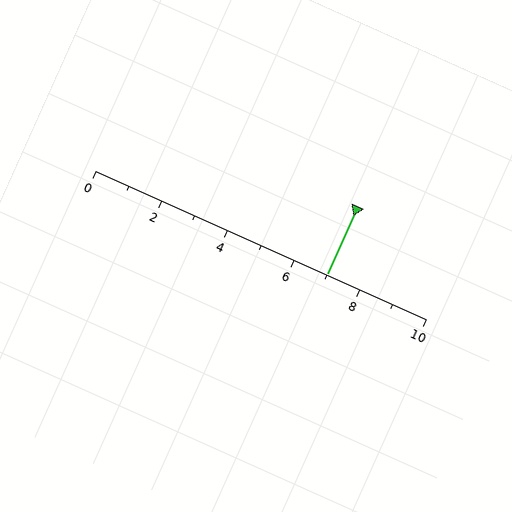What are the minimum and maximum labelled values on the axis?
The axis runs from 0 to 10.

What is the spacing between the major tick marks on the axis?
The major ticks are spaced 2 apart.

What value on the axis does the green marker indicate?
The marker indicates approximately 7.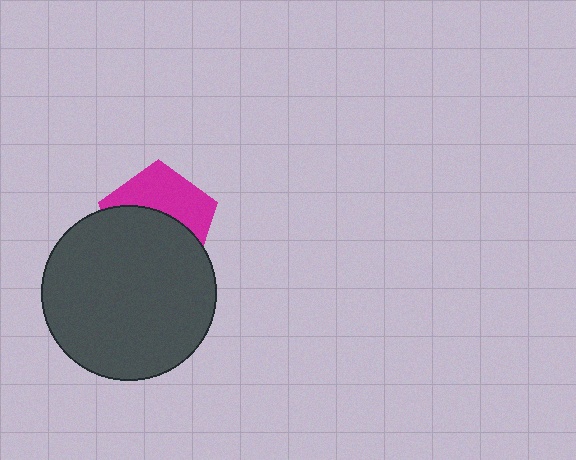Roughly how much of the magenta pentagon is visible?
A small part of it is visible (roughly 44%).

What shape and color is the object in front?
The object in front is a dark gray circle.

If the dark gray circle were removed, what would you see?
You would see the complete magenta pentagon.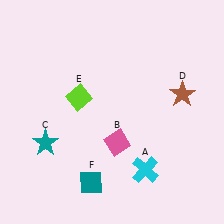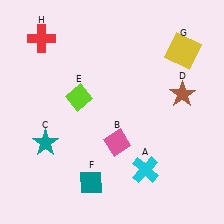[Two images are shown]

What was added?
A yellow square (G), a red cross (H) were added in Image 2.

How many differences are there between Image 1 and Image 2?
There are 2 differences between the two images.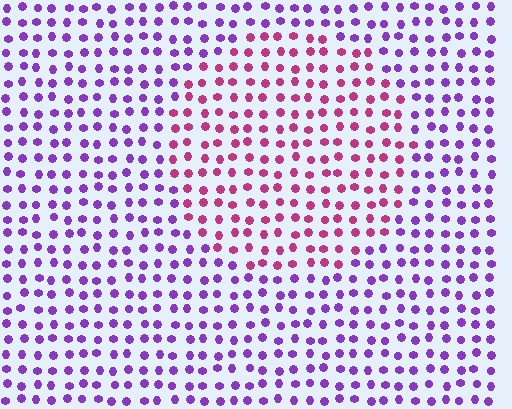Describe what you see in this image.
The image is filled with small purple elements in a uniform arrangement. A circle-shaped region is visible where the elements are tinted to a slightly different hue, forming a subtle color boundary.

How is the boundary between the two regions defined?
The boundary is defined purely by a slight shift in hue (about 51 degrees). Spacing, size, and orientation are identical on both sides.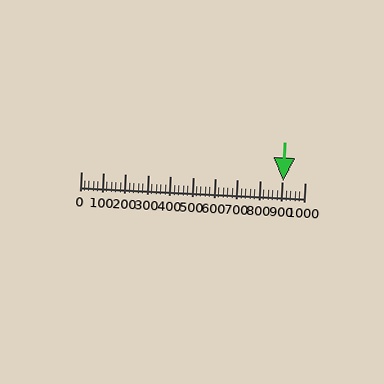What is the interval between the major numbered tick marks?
The major tick marks are spaced 100 units apart.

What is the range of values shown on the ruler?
The ruler shows values from 0 to 1000.